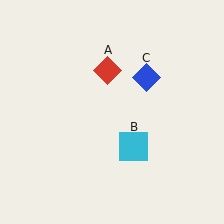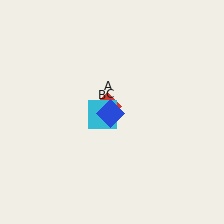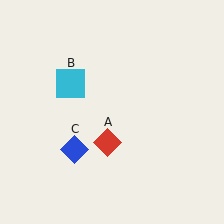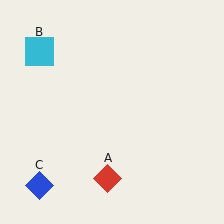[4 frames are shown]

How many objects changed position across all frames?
3 objects changed position: red diamond (object A), cyan square (object B), blue diamond (object C).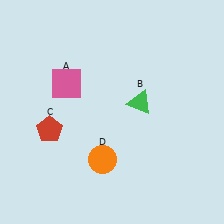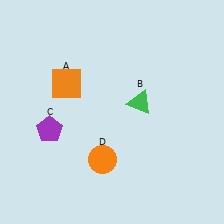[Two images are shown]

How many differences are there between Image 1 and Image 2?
There are 2 differences between the two images.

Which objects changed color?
A changed from pink to orange. C changed from red to purple.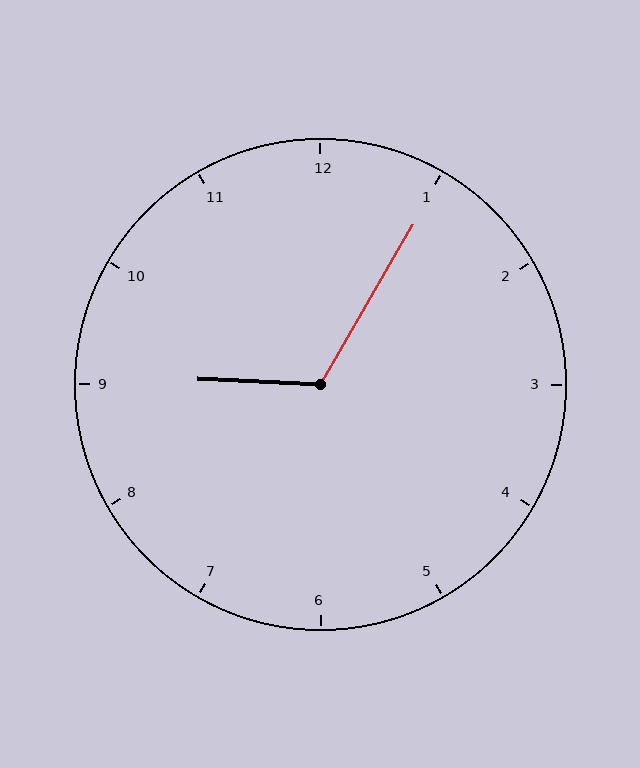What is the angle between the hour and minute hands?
Approximately 118 degrees.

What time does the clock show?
9:05.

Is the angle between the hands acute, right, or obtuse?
It is obtuse.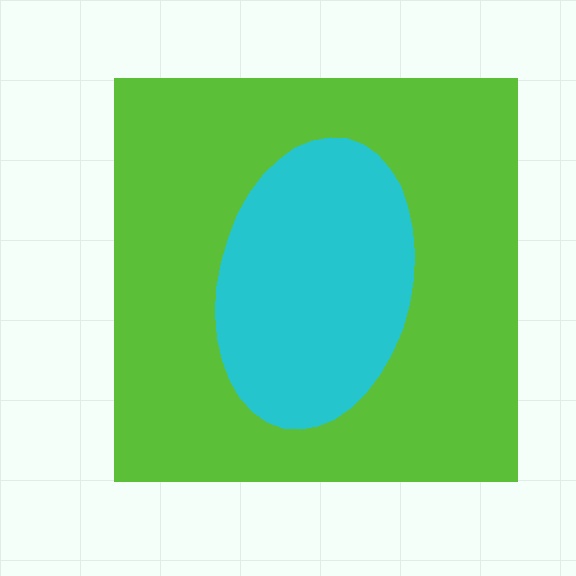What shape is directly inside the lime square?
The cyan ellipse.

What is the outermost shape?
The lime square.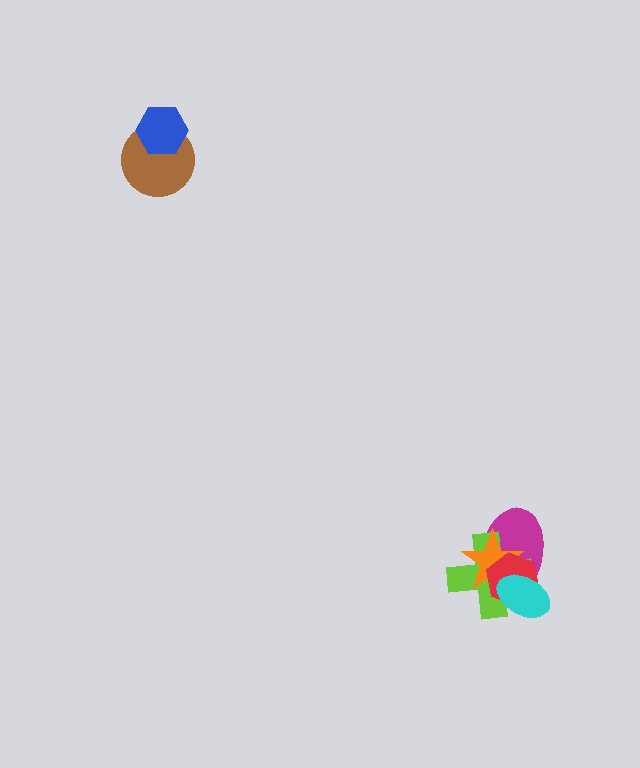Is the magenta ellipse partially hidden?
Yes, it is partially covered by another shape.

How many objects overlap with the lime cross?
4 objects overlap with the lime cross.